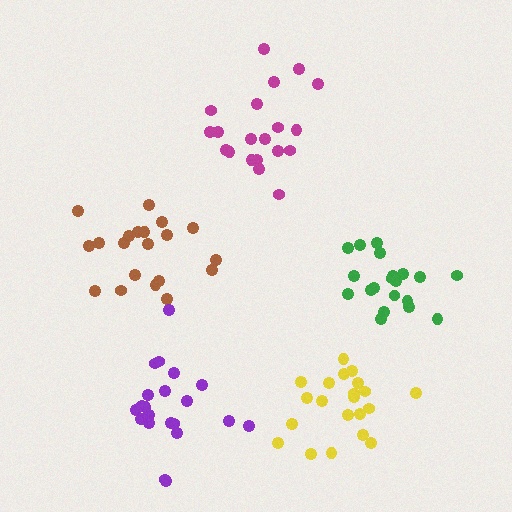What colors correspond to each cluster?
The clusters are colored: magenta, yellow, brown, green, purple.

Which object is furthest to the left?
The brown cluster is leftmost.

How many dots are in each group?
Group 1: 20 dots, Group 2: 21 dots, Group 3: 20 dots, Group 4: 20 dots, Group 5: 21 dots (102 total).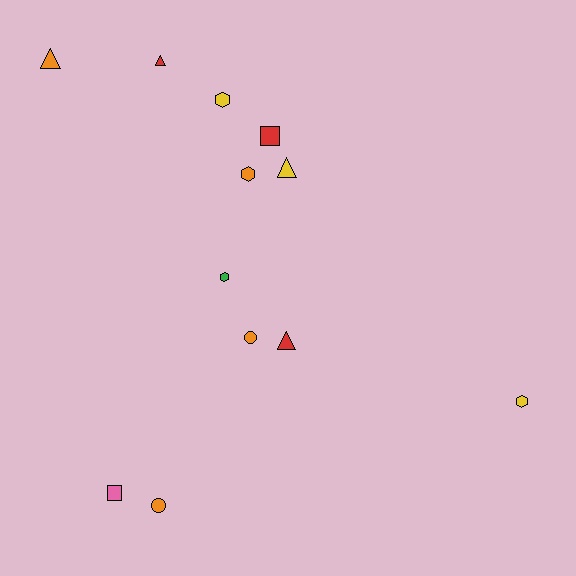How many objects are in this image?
There are 12 objects.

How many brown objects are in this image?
There are no brown objects.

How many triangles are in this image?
There are 4 triangles.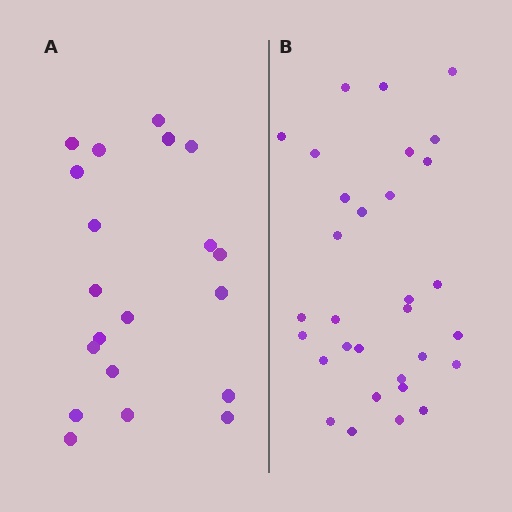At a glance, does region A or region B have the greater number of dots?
Region B (the right region) has more dots.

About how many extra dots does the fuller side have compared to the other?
Region B has roughly 12 or so more dots than region A.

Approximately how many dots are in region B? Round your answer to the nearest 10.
About 30 dots. (The exact count is 31, which rounds to 30.)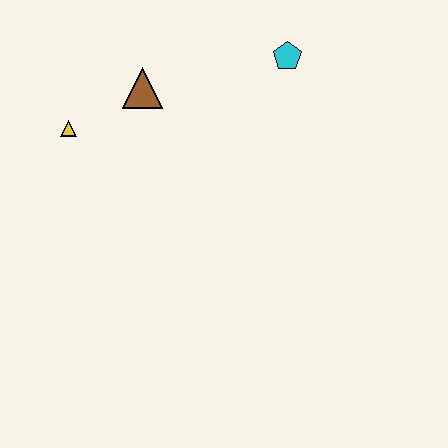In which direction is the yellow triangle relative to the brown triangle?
The yellow triangle is to the left of the brown triangle.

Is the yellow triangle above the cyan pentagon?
No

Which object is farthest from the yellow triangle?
The cyan pentagon is farthest from the yellow triangle.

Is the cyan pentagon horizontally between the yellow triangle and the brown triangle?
No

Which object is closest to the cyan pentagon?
The brown triangle is closest to the cyan pentagon.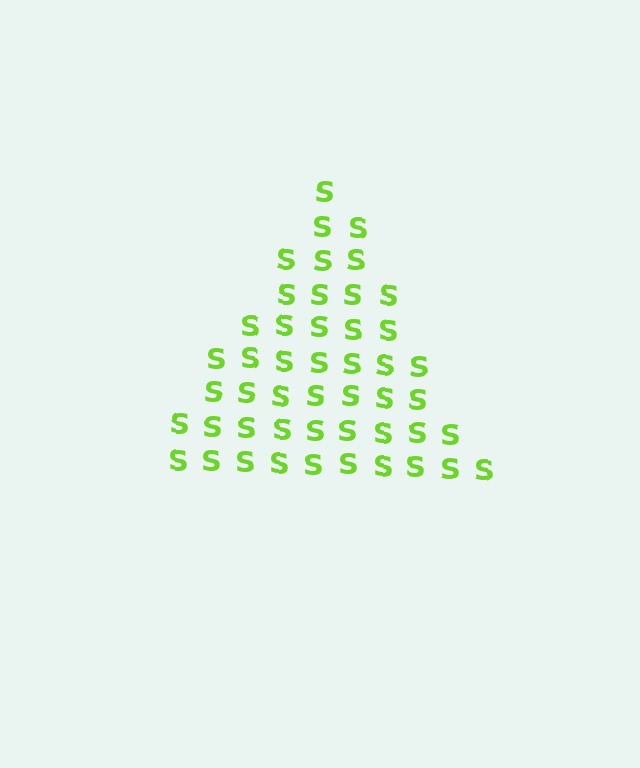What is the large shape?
The large shape is a triangle.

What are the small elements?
The small elements are letter S's.